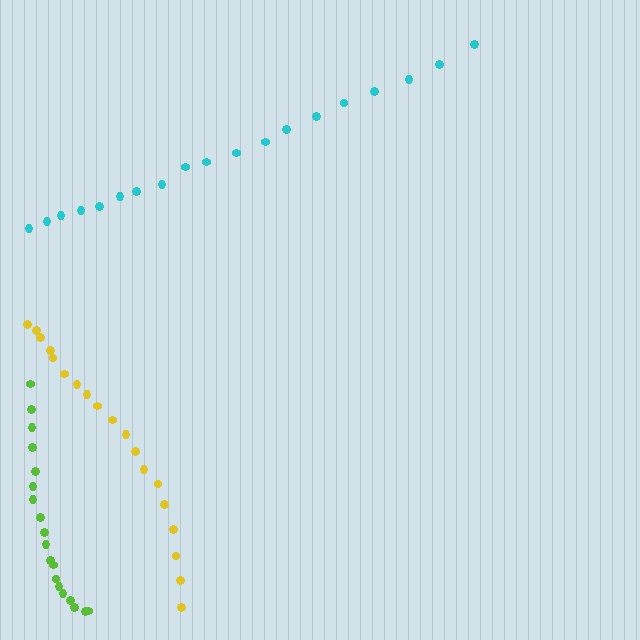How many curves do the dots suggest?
There are 3 distinct paths.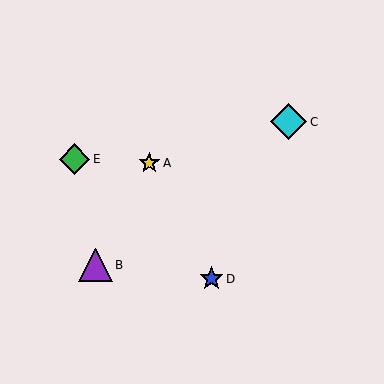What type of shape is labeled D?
Shape D is a blue star.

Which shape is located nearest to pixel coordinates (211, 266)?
The blue star (labeled D) at (212, 279) is nearest to that location.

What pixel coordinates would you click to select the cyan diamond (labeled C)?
Click at (288, 122) to select the cyan diamond C.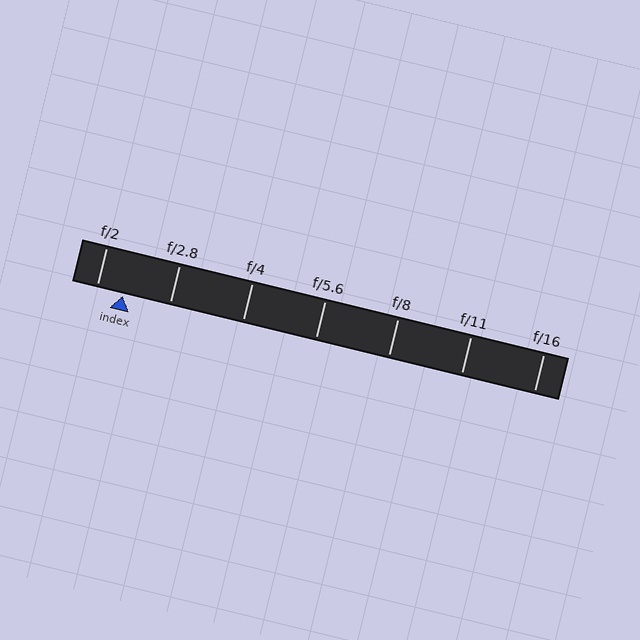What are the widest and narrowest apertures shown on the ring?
The widest aperture shown is f/2 and the narrowest is f/16.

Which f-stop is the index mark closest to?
The index mark is closest to f/2.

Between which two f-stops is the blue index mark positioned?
The index mark is between f/2 and f/2.8.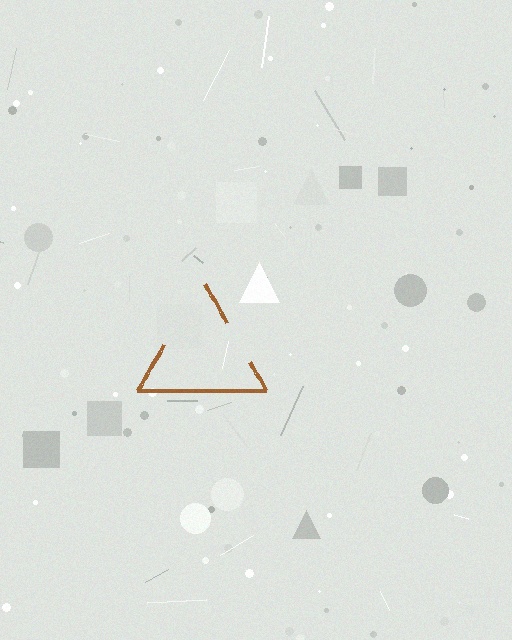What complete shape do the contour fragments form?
The contour fragments form a triangle.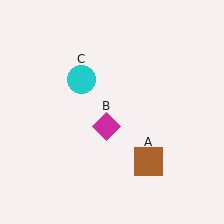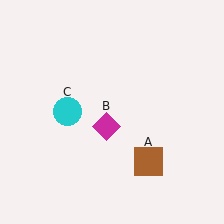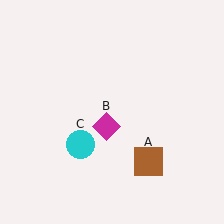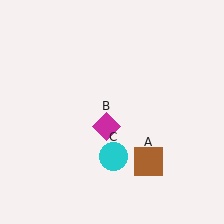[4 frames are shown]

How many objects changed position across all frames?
1 object changed position: cyan circle (object C).